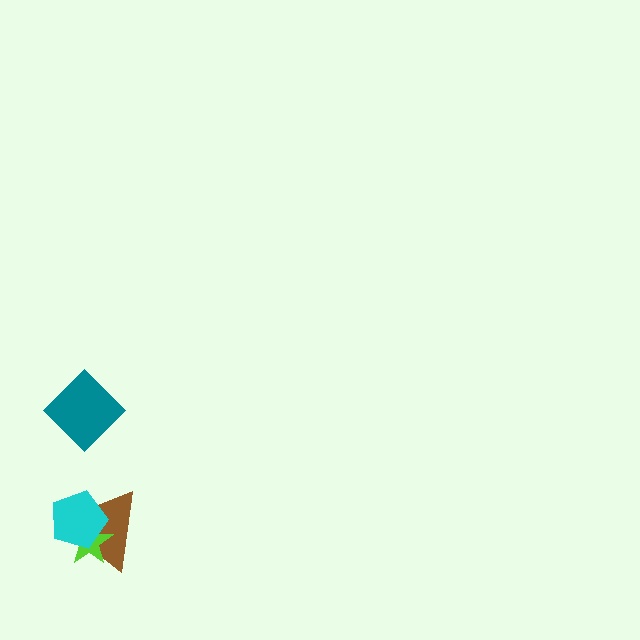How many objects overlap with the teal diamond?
0 objects overlap with the teal diamond.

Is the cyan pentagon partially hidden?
No, no other shape covers it.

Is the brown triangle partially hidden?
Yes, it is partially covered by another shape.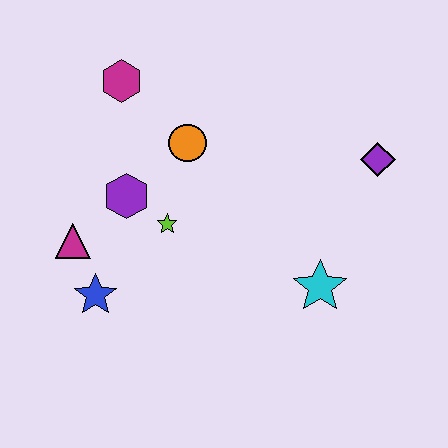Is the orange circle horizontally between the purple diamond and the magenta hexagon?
Yes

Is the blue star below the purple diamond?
Yes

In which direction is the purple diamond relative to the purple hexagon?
The purple diamond is to the right of the purple hexagon.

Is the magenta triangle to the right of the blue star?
No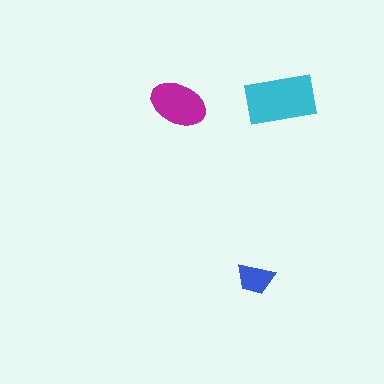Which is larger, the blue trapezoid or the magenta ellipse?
The magenta ellipse.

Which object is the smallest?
The blue trapezoid.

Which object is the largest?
The cyan rectangle.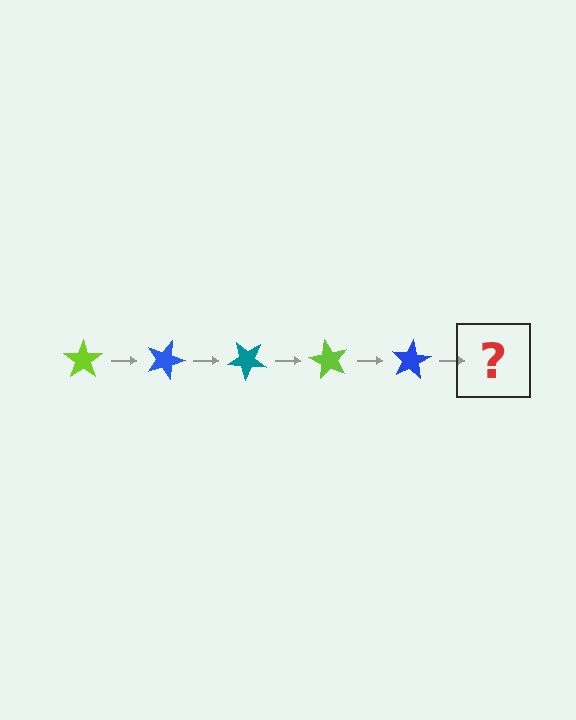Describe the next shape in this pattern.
It should be a teal star, rotated 100 degrees from the start.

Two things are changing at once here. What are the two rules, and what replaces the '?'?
The two rules are that it rotates 20 degrees each step and the color cycles through lime, blue, and teal. The '?' should be a teal star, rotated 100 degrees from the start.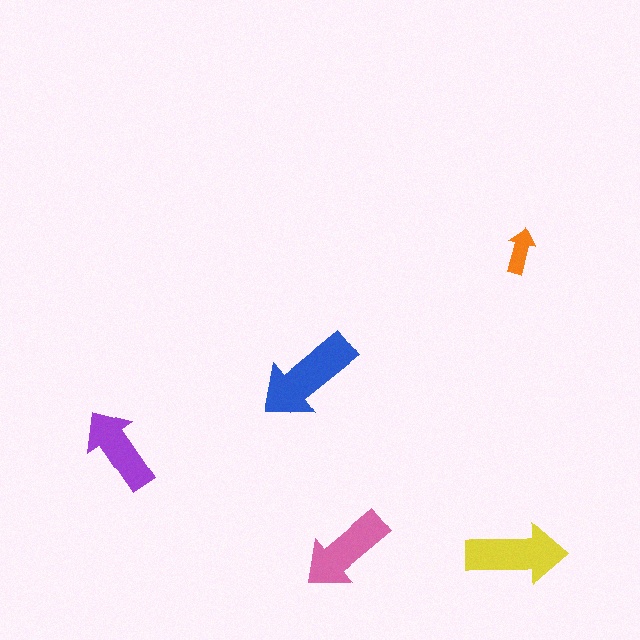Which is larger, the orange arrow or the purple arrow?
The purple one.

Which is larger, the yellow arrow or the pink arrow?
The yellow one.